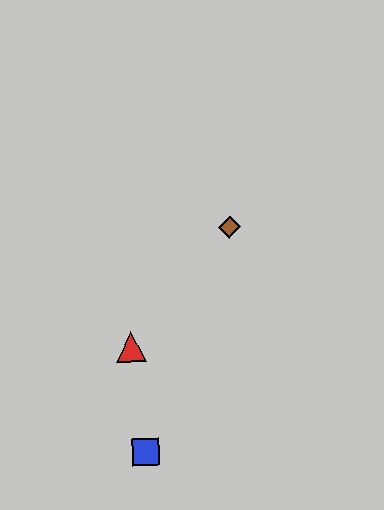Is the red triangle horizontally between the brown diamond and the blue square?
No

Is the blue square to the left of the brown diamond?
Yes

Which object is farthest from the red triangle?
The brown diamond is farthest from the red triangle.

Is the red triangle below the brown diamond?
Yes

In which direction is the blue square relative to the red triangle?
The blue square is below the red triangle.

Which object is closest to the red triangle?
The blue square is closest to the red triangle.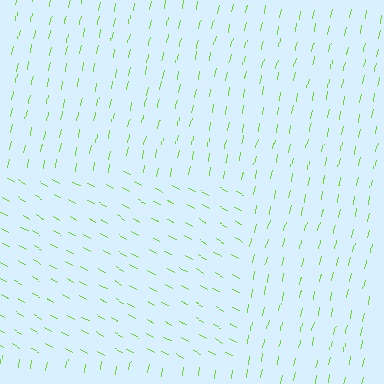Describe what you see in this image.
The image is filled with small lime line segments. A rectangle region in the image has lines oriented differently from the surrounding lines, creating a visible texture boundary.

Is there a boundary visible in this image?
Yes, there is a texture boundary formed by a change in line orientation.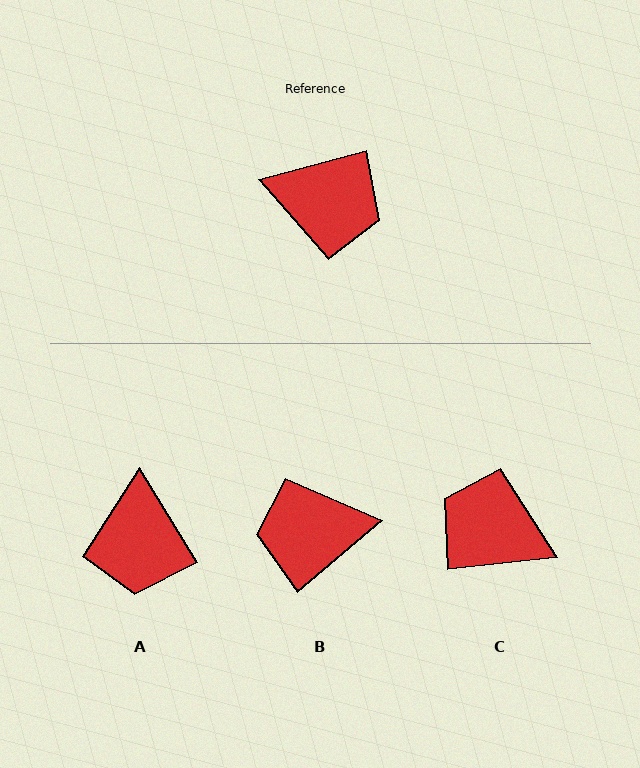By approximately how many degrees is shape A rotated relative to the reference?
Approximately 73 degrees clockwise.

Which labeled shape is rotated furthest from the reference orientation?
C, about 172 degrees away.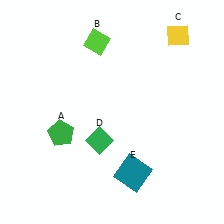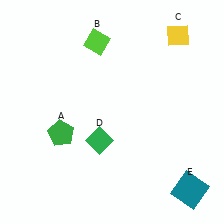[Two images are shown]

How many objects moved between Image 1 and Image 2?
1 object moved between the two images.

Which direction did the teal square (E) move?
The teal square (E) moved right.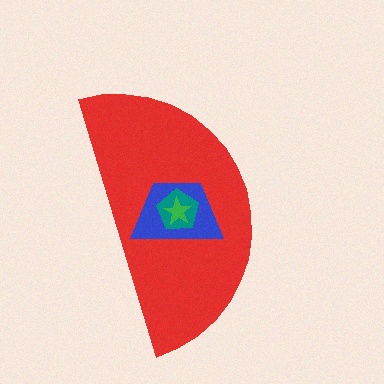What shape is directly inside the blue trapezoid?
The teal pentagon.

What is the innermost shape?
The green star.